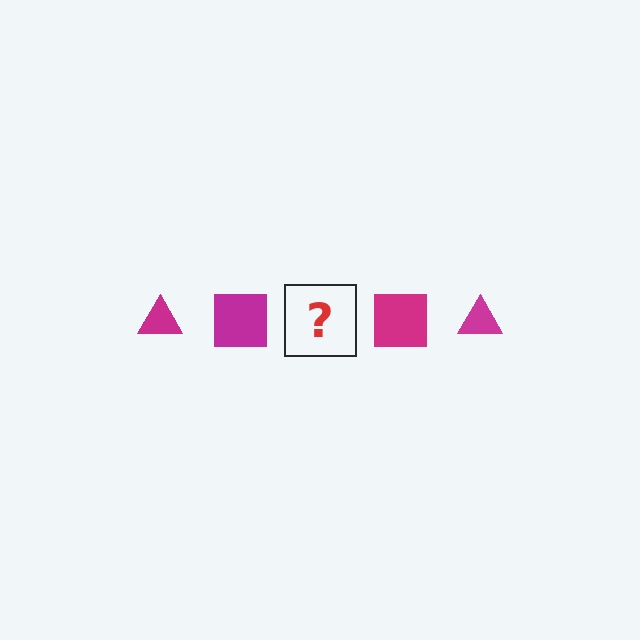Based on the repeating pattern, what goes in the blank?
The blank should be a magenta triangle.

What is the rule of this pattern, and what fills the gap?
The rule is that the pattern cycles through triangle, square shapes in magenta. The gap should be filled with a magenta triangle.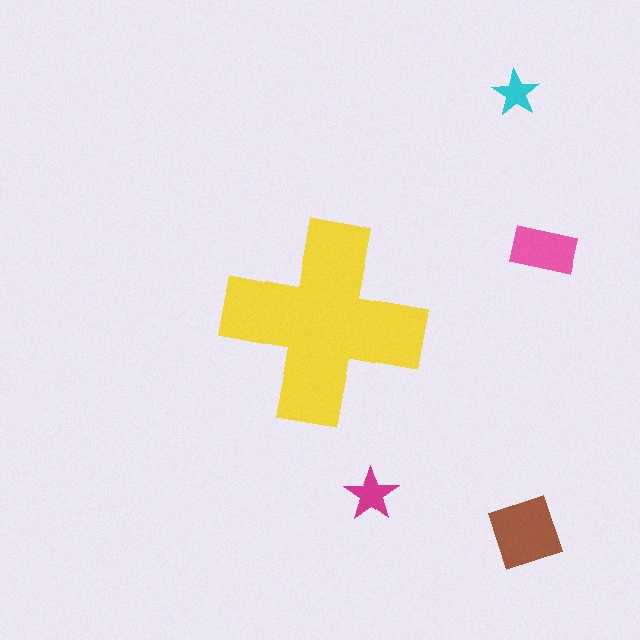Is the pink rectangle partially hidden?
No, the pink rectangle is fully visible.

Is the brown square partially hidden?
No, the brown square is fully visible.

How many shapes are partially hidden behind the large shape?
0 shapes are partially hidden.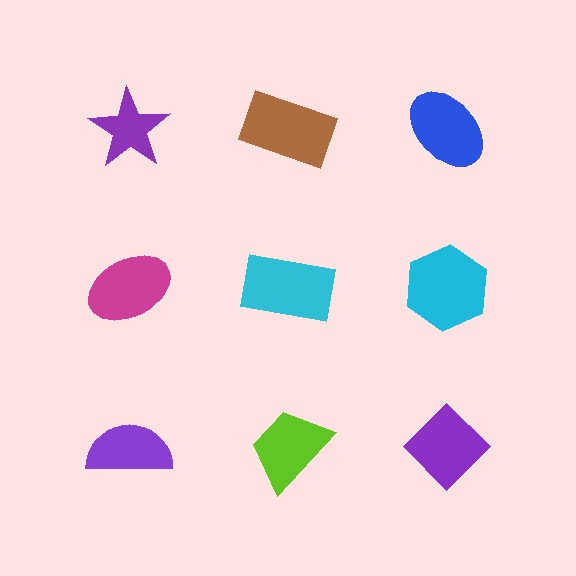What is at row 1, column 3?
A blue ellipse.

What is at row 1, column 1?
A purple star.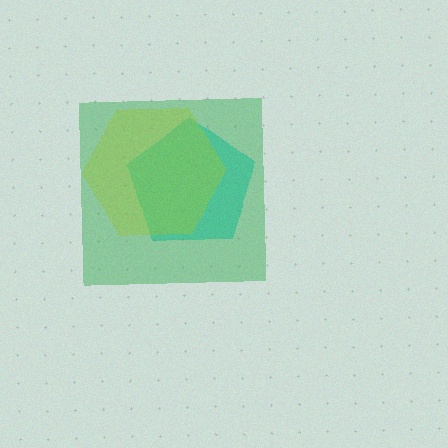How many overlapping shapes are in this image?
There are 3 overlapping shapes in the image.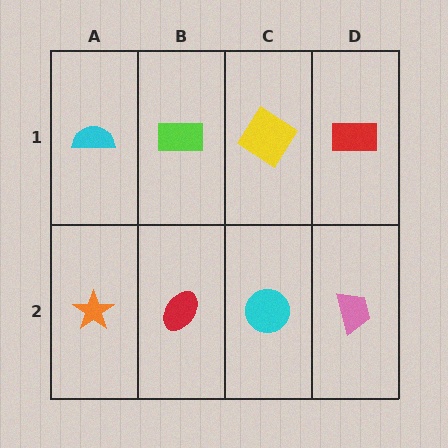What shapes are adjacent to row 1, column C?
A cyan circle (row 2, column C), a lime rectangle (row 1, column B), a red rectangle (row 1, column D).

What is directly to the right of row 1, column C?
A red rectangle.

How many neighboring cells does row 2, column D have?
2.